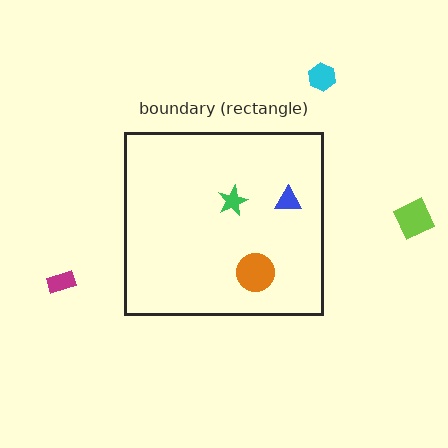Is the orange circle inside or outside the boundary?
Inside.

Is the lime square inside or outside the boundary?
Outside.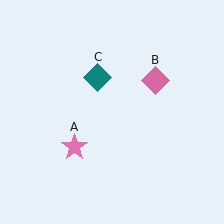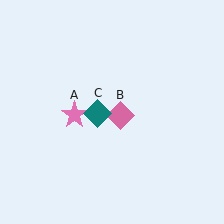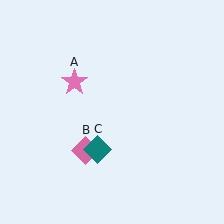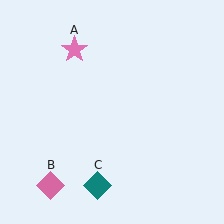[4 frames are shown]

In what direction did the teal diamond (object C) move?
The teal diamond (object C) moved down.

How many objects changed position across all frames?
3 objects changed position: pink star (object A), pink diamond (object B), teal diamond (object C).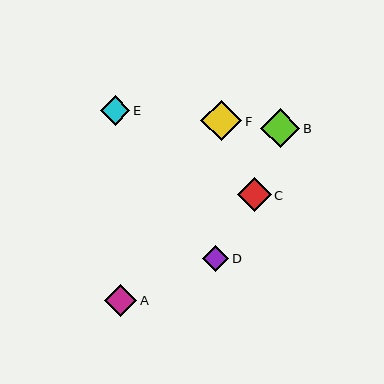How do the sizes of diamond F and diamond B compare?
Diamond F and diamond B are approximately the same size.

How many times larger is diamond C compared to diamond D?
Diamond C is approximately 1.3 times the size of diamond D.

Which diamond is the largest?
Diamond F is the largest with a size of approximately 41 pixels.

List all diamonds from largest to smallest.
From largest to smallest: F, B, C, A, E, D.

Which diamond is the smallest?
Diamond D is the smallest with a size of approximately 26 pixels.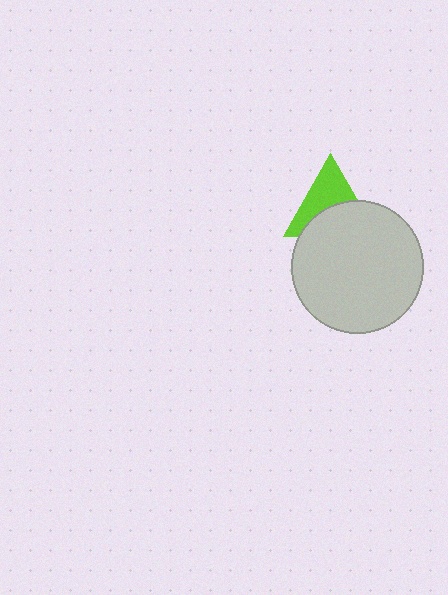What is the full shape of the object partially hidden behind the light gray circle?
The partially hidden object is a lime triangle.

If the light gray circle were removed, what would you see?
You would see the complete lime triangle.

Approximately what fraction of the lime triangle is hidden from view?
Roughly 49% of the lime triangle is hidden behind the light gray circle.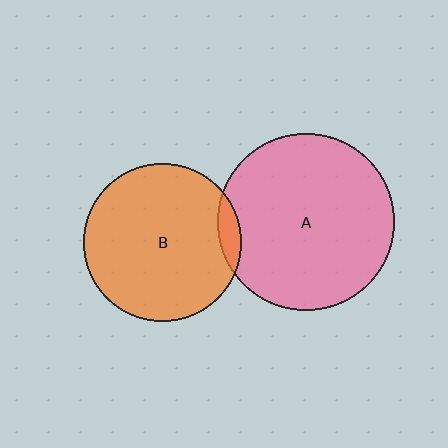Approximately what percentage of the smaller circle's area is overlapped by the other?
Approximately 5%.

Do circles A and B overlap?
Yes.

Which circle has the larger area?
Circle A (pink).